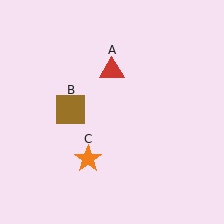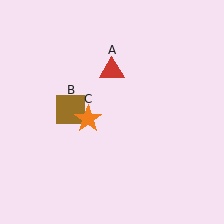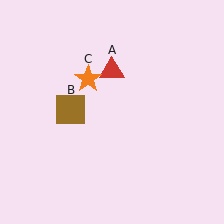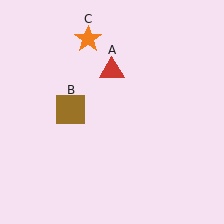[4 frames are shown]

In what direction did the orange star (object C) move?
The orange star (object C) moved up.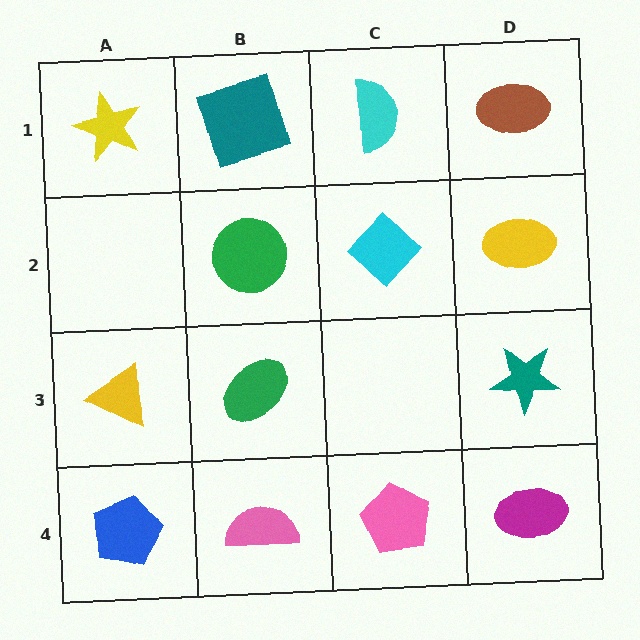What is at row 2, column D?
A yellow ellipse.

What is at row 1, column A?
A yellow star.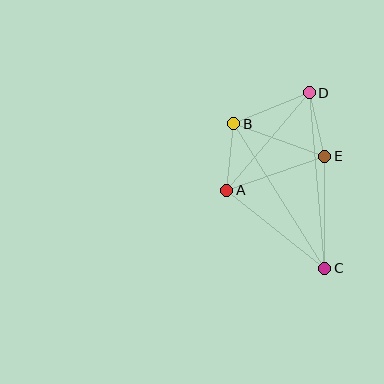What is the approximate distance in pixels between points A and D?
The distance between A and D is approximately 128 pixels.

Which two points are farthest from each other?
Points C and D are farthest from each other.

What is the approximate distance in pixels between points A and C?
The distance between A and C is approximately 125 pixels.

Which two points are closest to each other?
Points D and E are closest to each other.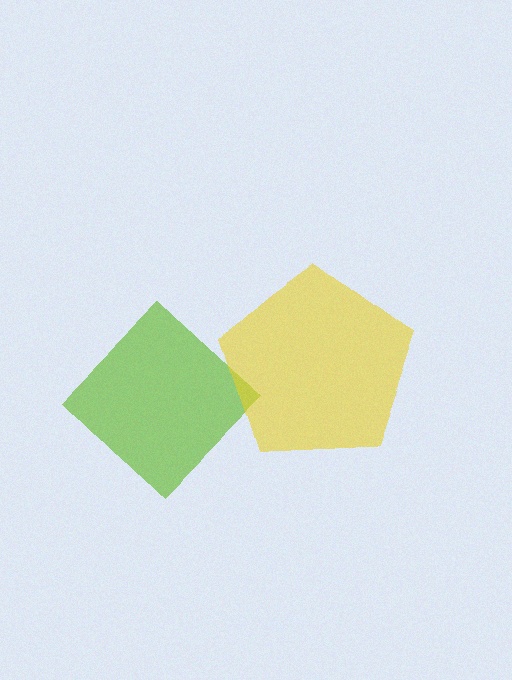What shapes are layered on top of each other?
The layered shapes are: a lime diamond, a yellow pentagon.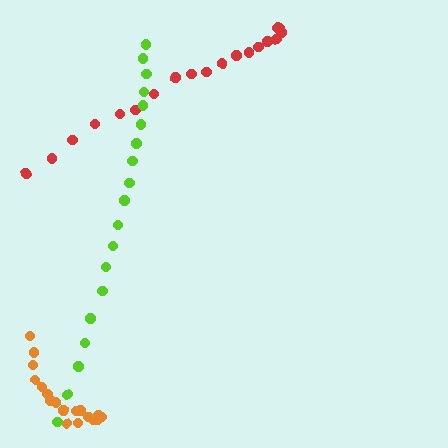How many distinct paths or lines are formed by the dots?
There are 3 distinct paths.